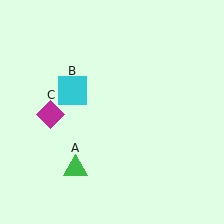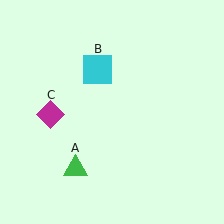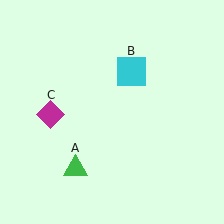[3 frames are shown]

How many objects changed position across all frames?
1 object changed position: cyan square (object B).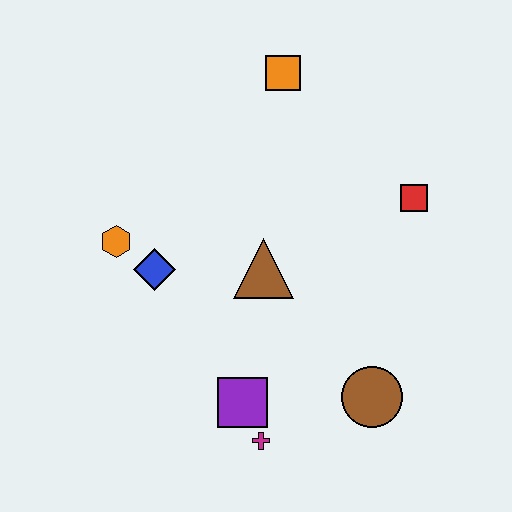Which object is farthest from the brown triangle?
The orange square is farthest from the brown triangle.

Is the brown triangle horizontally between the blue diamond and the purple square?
No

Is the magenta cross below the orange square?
Yes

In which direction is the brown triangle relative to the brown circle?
The brown triangle is above the brown circle.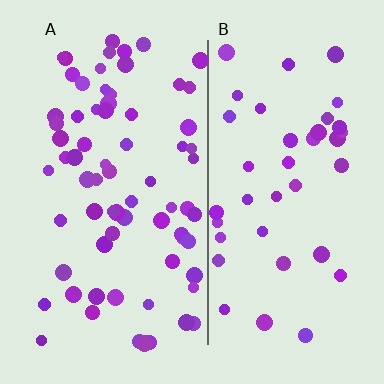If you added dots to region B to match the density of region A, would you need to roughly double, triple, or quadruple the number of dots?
Approximately double.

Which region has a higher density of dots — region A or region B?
A (the left).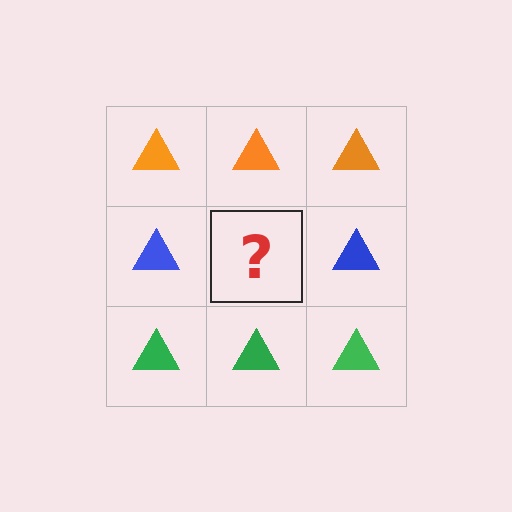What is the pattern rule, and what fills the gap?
The rule is that each row has a consistent color. The gap should be filled with a blue triangle.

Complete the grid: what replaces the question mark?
The question mark should be replaced with a blue triangle.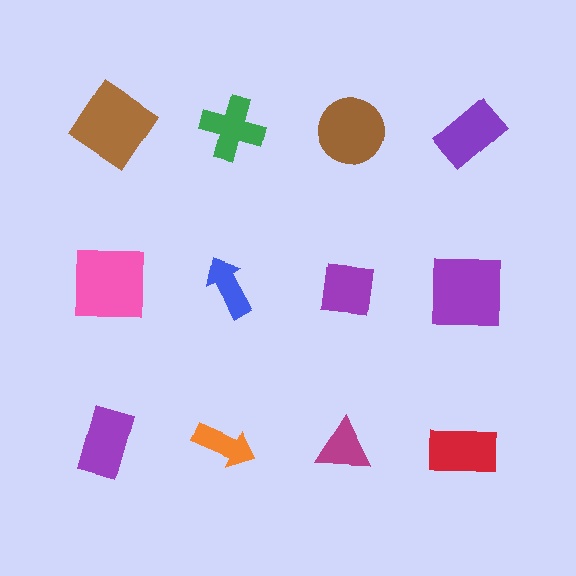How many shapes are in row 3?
4 shapes.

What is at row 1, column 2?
A green cross.